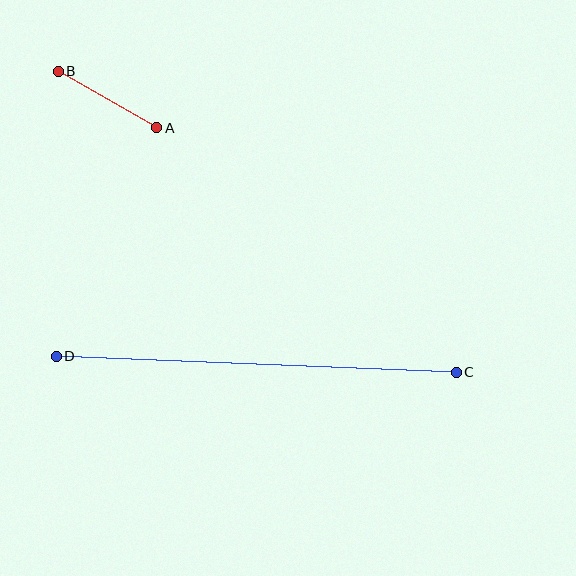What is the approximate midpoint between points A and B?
The midpoint is at approximately (108, 99) pixels.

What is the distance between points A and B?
The distance is approximately 113 pixels.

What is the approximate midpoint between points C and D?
The midpoint is at approximately (256, 364) pixels.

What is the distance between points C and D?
The distance is approximately 400 pixels.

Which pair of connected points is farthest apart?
Points C and D are farthest apart.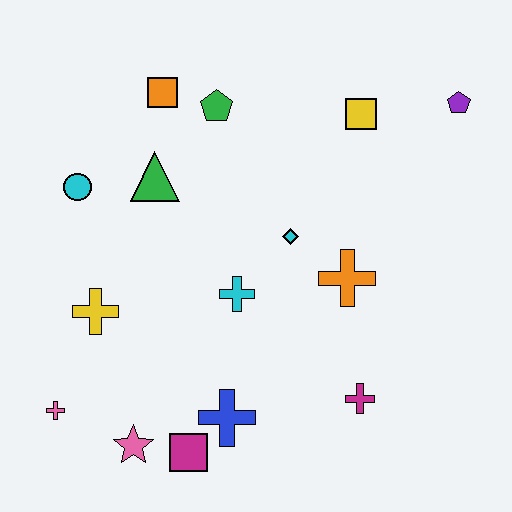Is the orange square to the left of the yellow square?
Yes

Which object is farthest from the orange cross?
The pink cross is farthest from the orange cross.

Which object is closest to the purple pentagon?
The yellow square is closest to the purple pentagon.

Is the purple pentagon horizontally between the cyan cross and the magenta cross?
No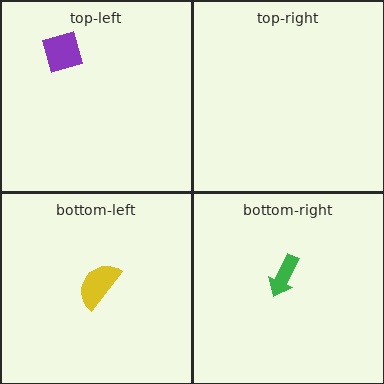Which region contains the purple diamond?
The top-left region.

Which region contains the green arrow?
The bottom-right region.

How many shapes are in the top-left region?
1.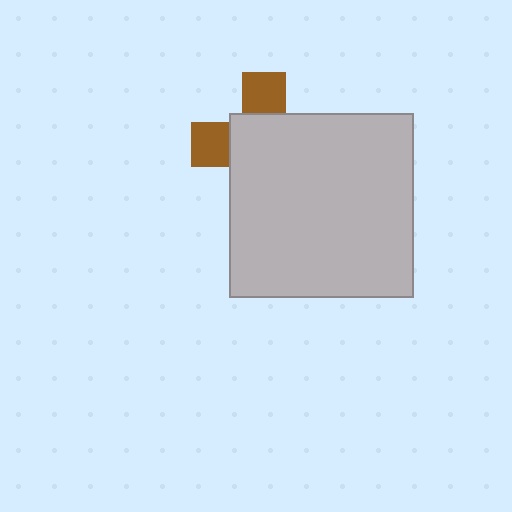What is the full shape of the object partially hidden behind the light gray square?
The partially hidden object is a brown cross.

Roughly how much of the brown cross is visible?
A small part of it is visible (roughly 32%).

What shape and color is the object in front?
The object in front is a light gray square.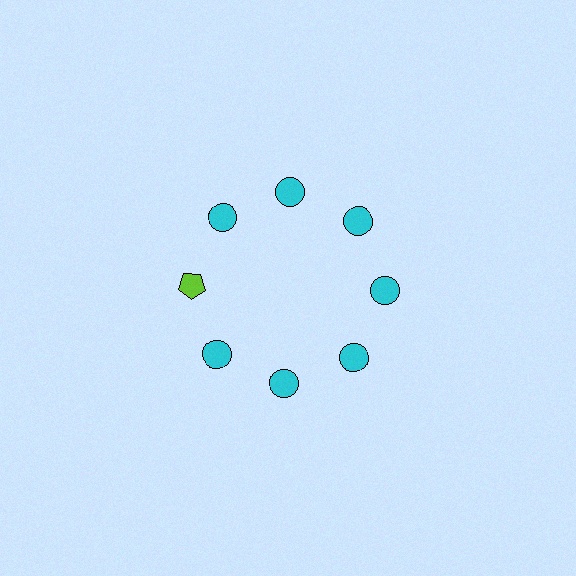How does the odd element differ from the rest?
It differs in both color (lime instead of cyan) and shape (pentagon instead of circle).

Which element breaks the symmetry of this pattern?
The lime pentagon at roughly the 9 o'clock position breaks the symmetry. All other shapes are cyan circles.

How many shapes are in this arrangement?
There are 8 shapes arranged in a ring pattern.